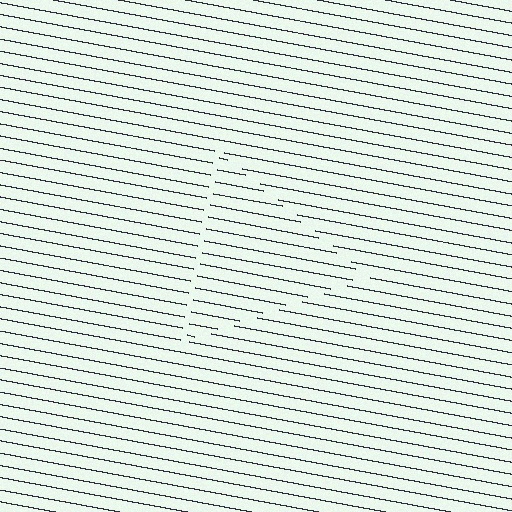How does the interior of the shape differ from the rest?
The interior of the shape contains the same grating, shifted by half a period — the contour is defined by the phase discontinuity where line-ends from the inner and outer gratings abut.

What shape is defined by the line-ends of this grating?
An illusory triangle. The interior of the shape contains the same grating, shifted by half a period — the contour is defined by the phase discontinuity where line-ends from the inner and outer gratings abut.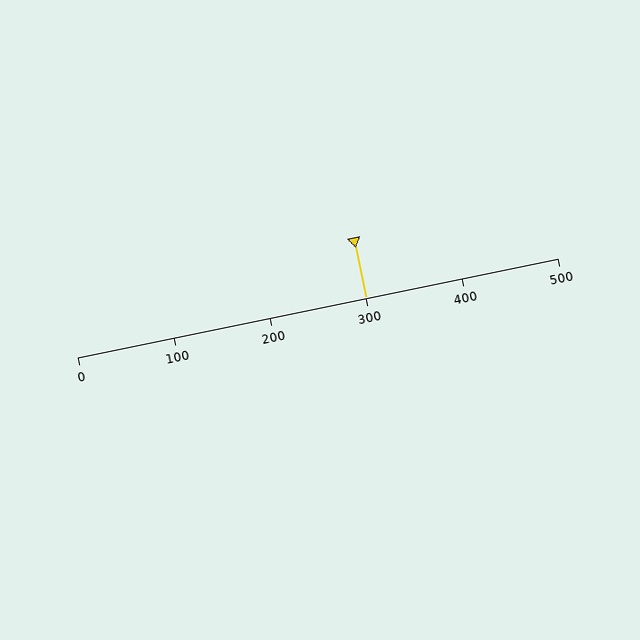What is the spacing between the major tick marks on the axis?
The major ticks are spaced 100 apart.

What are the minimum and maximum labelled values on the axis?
The axis runs from 0 to 500.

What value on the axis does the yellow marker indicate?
The marker indicates approximately 300.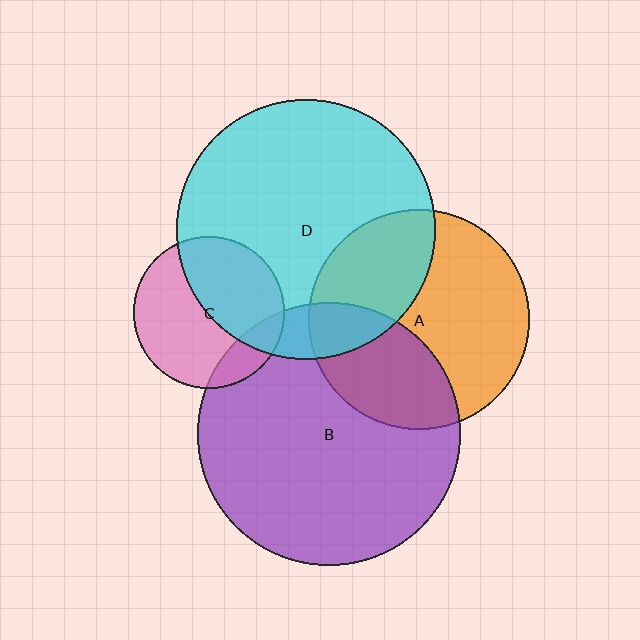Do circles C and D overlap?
Yes.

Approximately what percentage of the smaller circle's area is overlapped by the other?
Approximately 45%.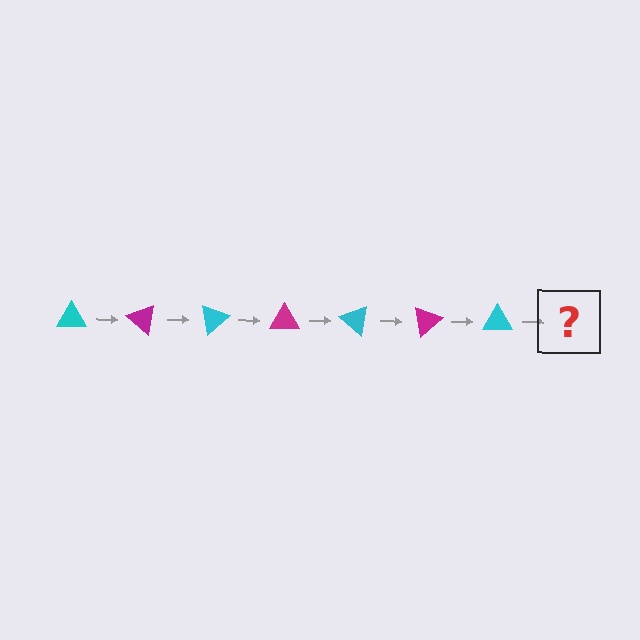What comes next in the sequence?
The next element should be a magenta triangle, rotated 280 degrees from the start.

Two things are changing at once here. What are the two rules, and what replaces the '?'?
The two rules are that it rotates 40 degrees each step and the color cycles through cyan and magenta. The '?' should be a magenta triangle, rotated 280 degrees from the start.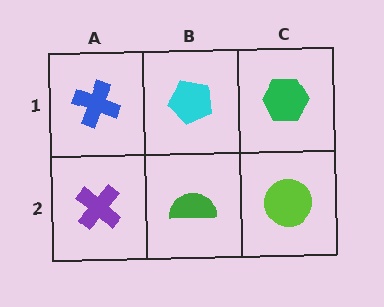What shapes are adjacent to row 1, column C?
A lime circle (row 2, column C), a cyan pentagon (row 1, column B).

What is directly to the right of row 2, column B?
A lime circle.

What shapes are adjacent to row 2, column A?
A blue cross (row 1, column A), a green semicircle (row 2, column B).